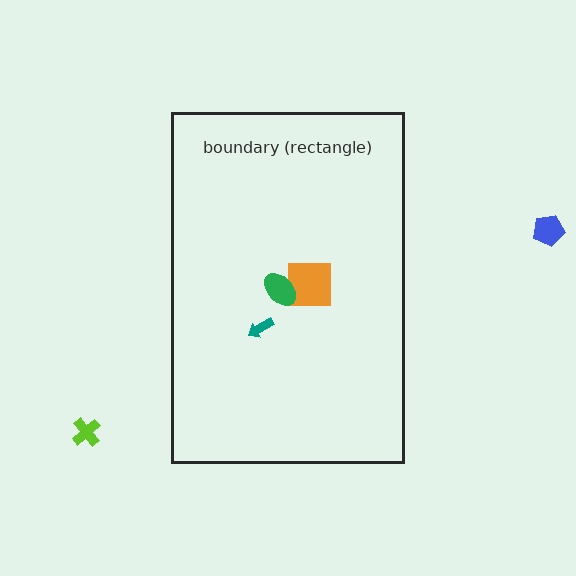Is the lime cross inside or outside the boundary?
Outside.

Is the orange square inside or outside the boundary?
Inside.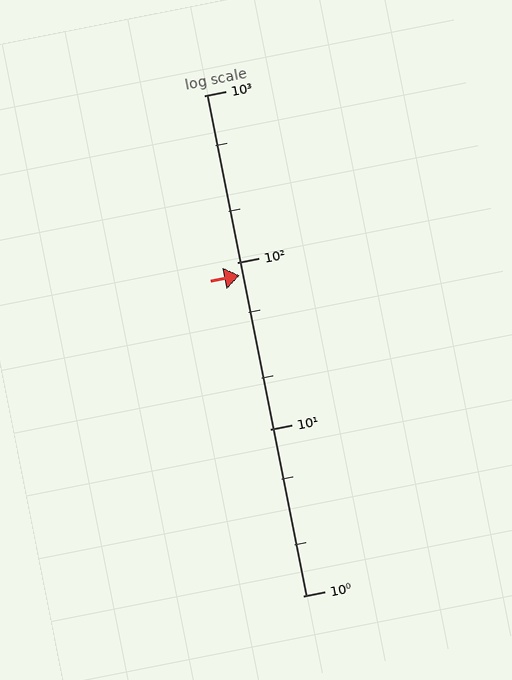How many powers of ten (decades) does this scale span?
The scale spans 3 decades, from 1 to 1000.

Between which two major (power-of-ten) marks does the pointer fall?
The pointer is between 10 and 100.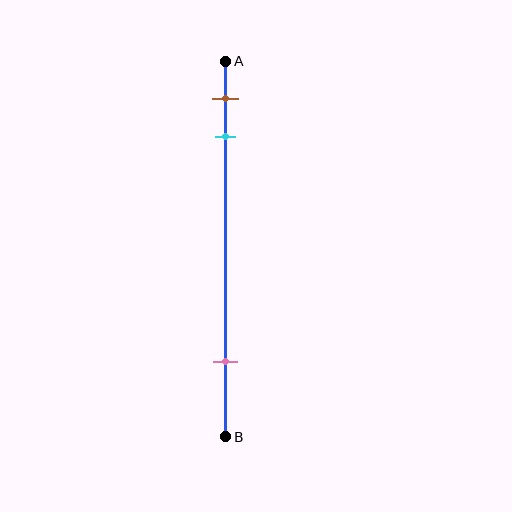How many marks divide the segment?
There are 3 marks dividing the segment.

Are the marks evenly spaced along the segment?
No, the marks are not evenly spaced.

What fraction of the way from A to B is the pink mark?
The pink mark is approximately 80% (0.8) of the way from A to B.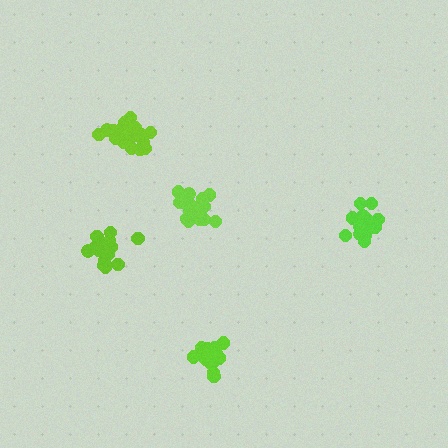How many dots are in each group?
Group 1: 20 dots, Group 2: 16 dots, Group 3: 17 dots, Group 4: 19 dots, Group 5: 14 dots (86 total).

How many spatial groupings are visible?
There are 5 spatial groupings.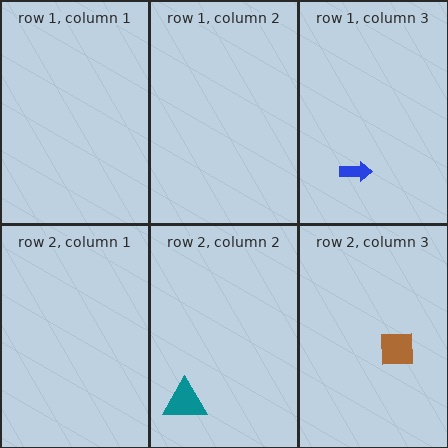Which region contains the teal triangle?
The row 2, column 2 region.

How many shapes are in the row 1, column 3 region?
1.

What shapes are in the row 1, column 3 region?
The blue arrow.